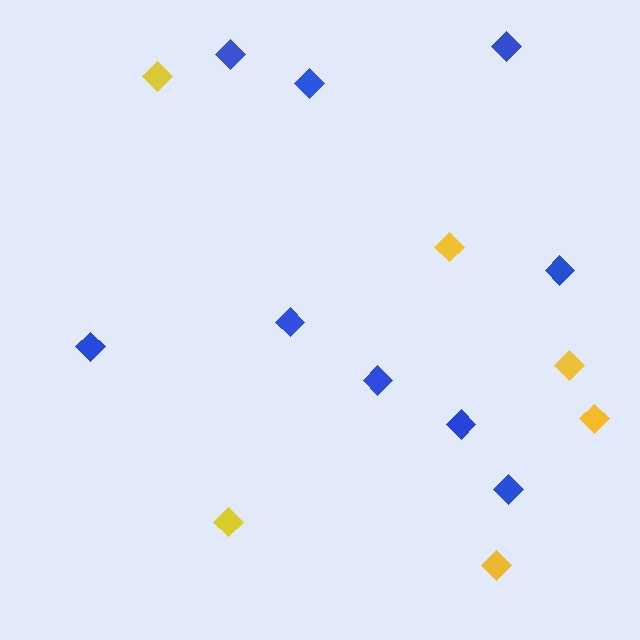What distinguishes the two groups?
There are 2 groups: one group of yellow diamonds (6) and one group of blue diamonds (9).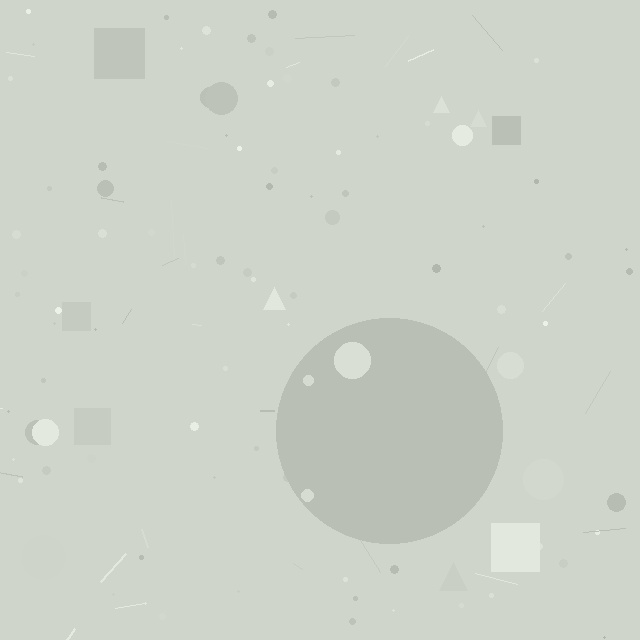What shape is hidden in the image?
A circle is hidden in the image.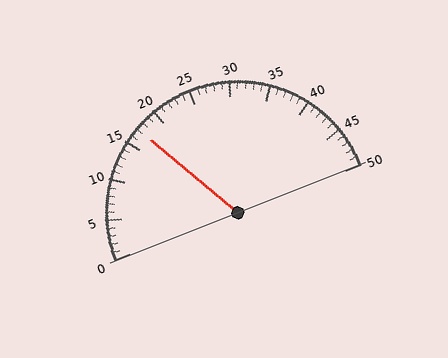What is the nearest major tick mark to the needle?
The nearest major tick mark is 15.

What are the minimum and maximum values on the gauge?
The gauge ranges from 0 to 50.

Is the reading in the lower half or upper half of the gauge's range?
The reading is in the lower half of the range (0 to 50).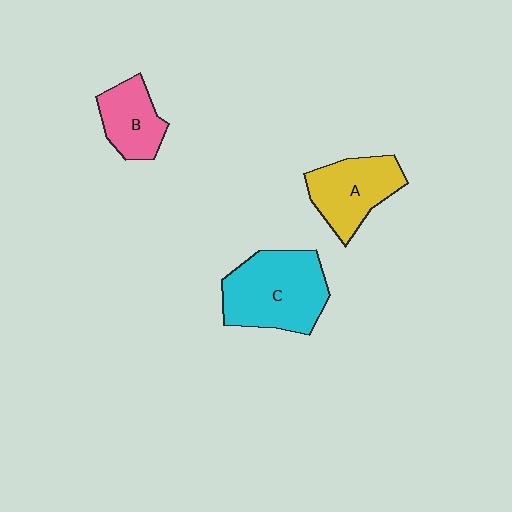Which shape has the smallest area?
Shape B (pink).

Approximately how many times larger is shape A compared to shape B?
Approximately 1.3 times.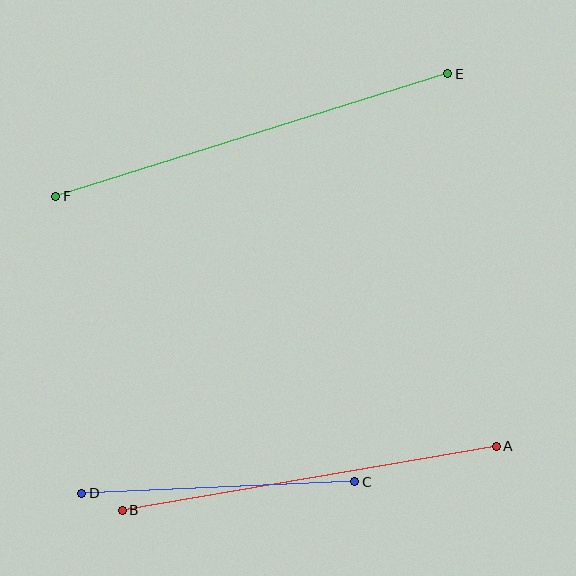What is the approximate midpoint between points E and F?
The midpoint is at approximately (252, 135) pixels.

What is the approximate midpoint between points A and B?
The midpoint is at approximately (309, 478) pixels.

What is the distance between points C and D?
The distance is approximately 273 pixels.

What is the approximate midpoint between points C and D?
The midpoint is at approximately (218, 487) pixels.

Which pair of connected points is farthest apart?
Points E and F are farthest apart.